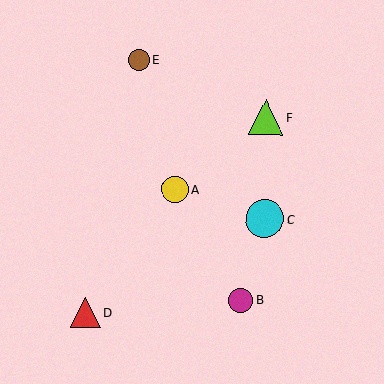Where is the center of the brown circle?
The center of the brown circle is at (139, 60).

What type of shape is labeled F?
Shape F is a lime triangle.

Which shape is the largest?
The cyan circle (labeled C) is the largest.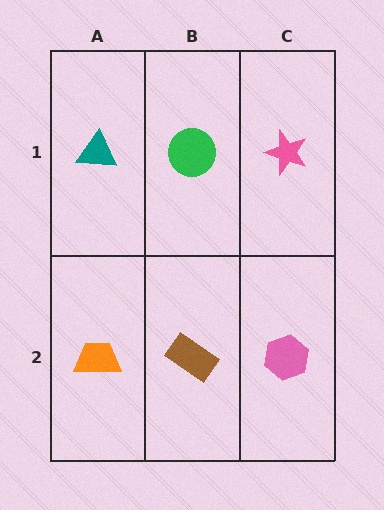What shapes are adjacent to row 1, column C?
A pink hexagon (row 2, column C), a green circle (row 1, column B).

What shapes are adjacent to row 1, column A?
An orange trapezoid (row 2, column A), a green circle (row 1, column B).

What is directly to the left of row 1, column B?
A teal triangle.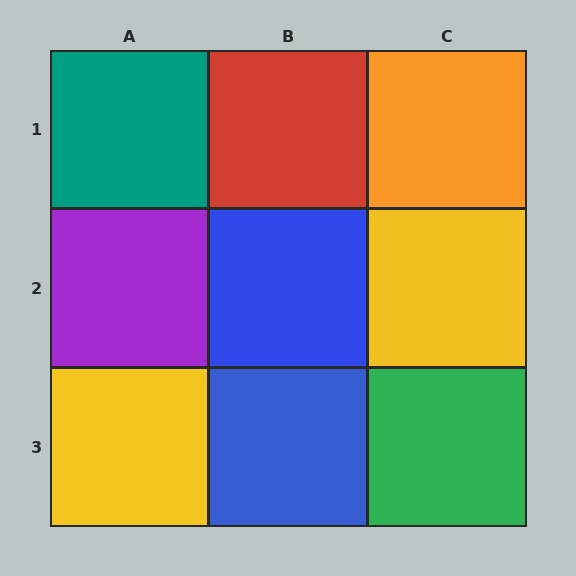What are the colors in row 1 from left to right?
Teal, red, orange.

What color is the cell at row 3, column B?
Blue.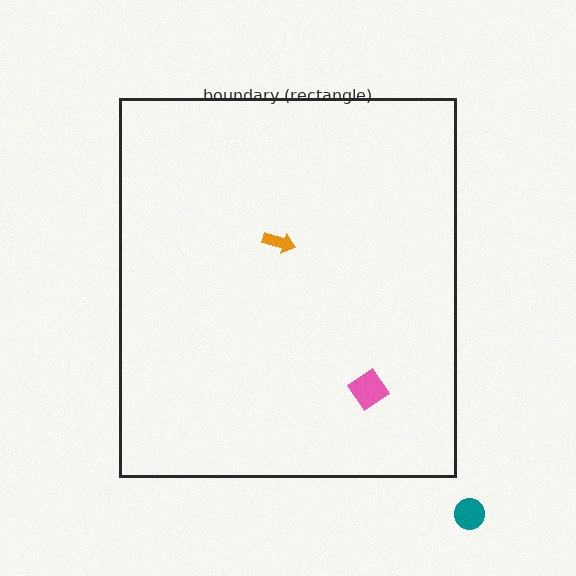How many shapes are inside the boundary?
2 inside, 1 outside.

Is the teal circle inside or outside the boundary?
Outside.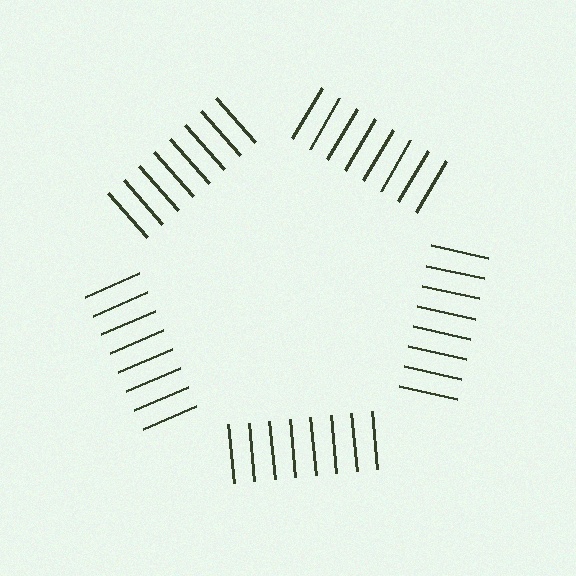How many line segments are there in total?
40 — 8 along each of the 5 edges.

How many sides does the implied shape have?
5 sides — the line-ends trace a pentagon.